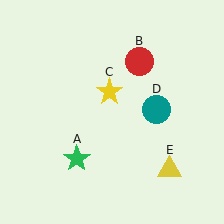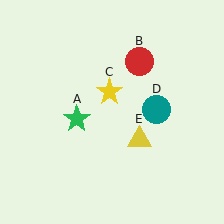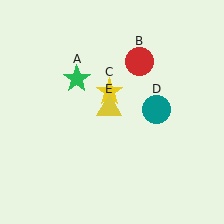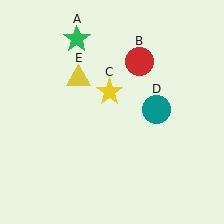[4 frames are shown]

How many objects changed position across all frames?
2 objects changed position: green star (object A), yellow triangle (object E).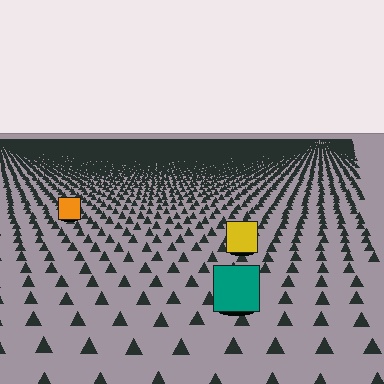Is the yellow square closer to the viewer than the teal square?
No. The teal square is closer — you can tell from the texture gradient: the ground texture is coarser near it.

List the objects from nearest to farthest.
From nearest to farthest: the teal square, the yellow square, the orange square.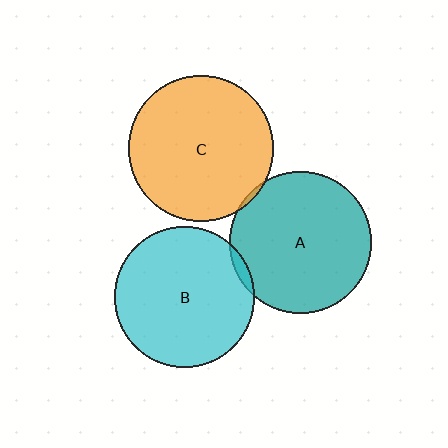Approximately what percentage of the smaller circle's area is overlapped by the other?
Approximately 5%.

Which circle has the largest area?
Circle C (orange).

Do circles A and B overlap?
Yes.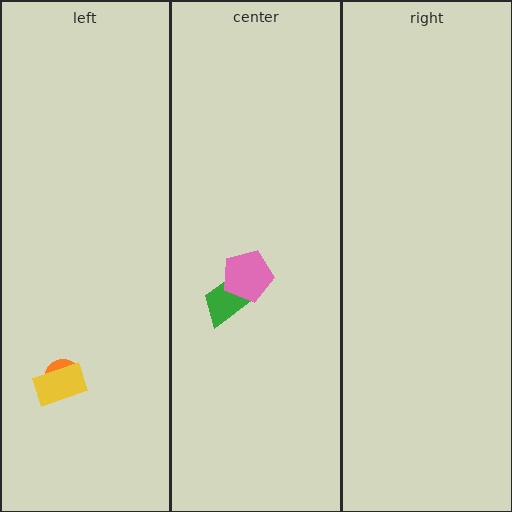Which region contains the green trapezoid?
The center region.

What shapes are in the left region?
The orange circle, the yellow rectangle.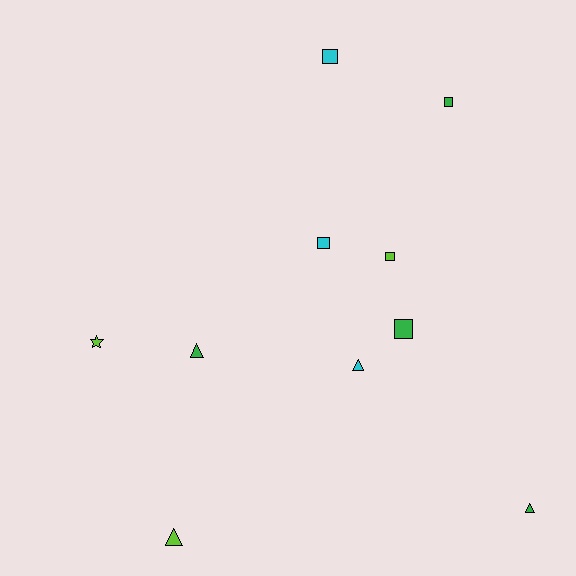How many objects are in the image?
There are 10 objects.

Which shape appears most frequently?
Square, with 5 objects.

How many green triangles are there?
There are 2 green triangles.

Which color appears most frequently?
Green, with 4 objects.